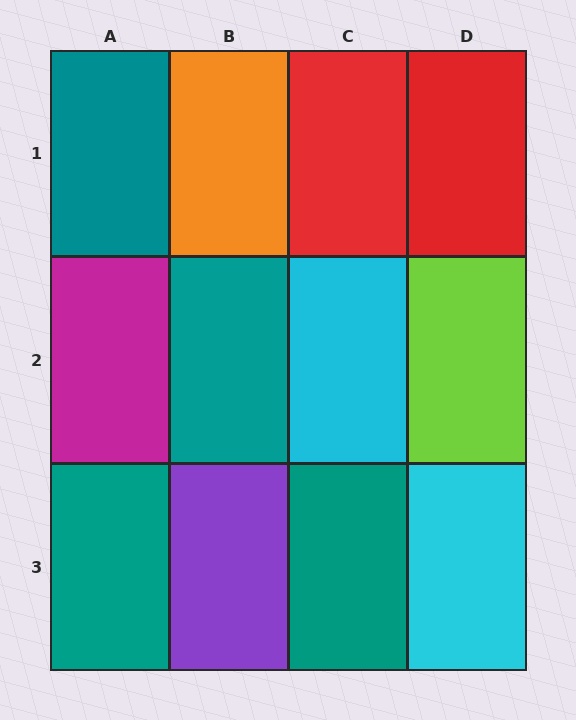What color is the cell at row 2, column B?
Teal.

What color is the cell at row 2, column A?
Magenta.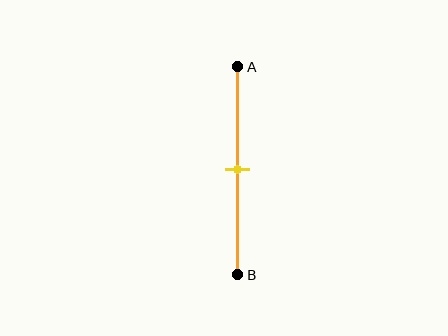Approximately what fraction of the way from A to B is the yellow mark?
The yellow mark is approximately 50% of the way from A to B.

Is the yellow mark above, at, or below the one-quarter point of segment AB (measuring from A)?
The yellow mark is below the one-quarter point of segment AB.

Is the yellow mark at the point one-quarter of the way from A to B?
No, the mark is at about 50% from A, not at the 25% one-quarter point.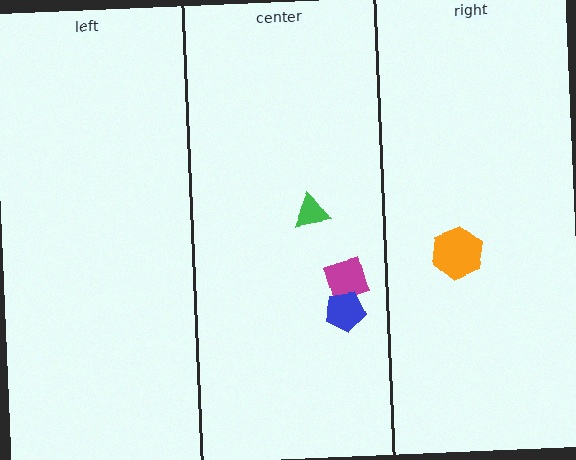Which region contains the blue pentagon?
The center region.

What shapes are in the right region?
The orange hexagon.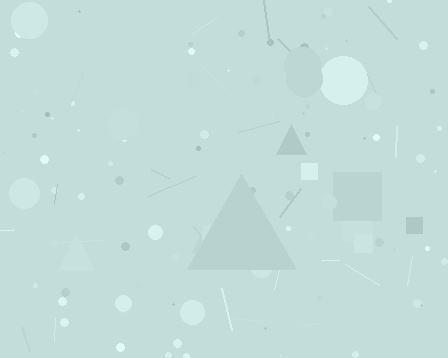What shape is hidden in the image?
A triangle is hidden in the image.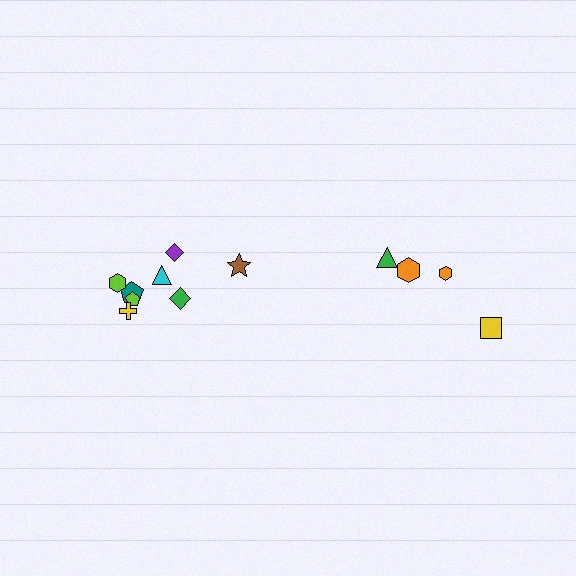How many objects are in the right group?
There are 4 objects.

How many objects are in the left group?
There are 8 objects.